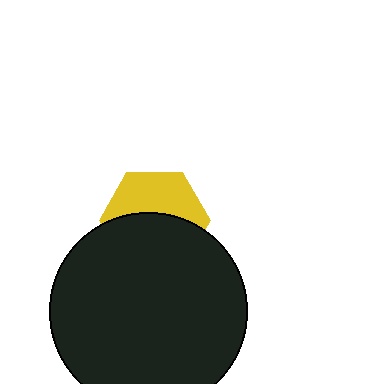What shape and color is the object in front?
The object in front is a black circle.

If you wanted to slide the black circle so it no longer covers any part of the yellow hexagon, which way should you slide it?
Slide it down — that is the most direct way to separate the two shapes.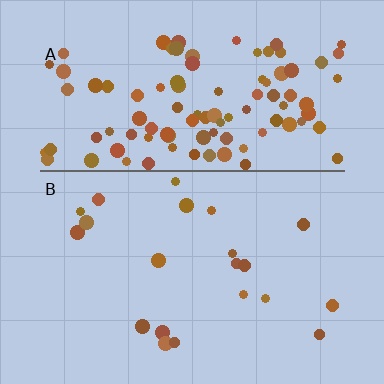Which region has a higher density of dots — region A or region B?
A (the top).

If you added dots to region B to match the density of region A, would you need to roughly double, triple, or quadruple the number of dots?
Approximately quadruple.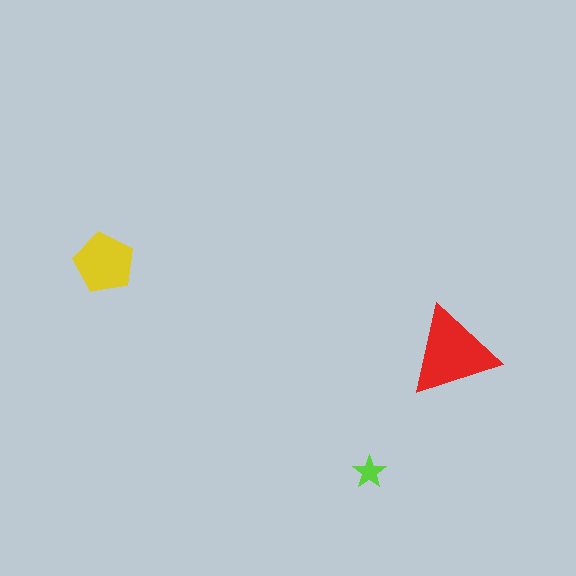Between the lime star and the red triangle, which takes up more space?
The red triangle.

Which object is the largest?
The red triangle.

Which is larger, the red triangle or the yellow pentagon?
The red triangle.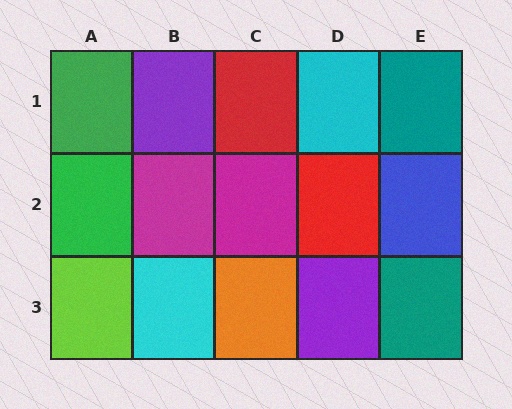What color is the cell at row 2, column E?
Blue.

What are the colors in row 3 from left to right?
Lime, cyan, orange, purple, teal.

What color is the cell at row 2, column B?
Magenta.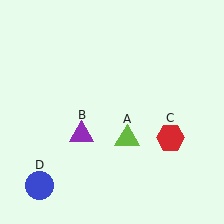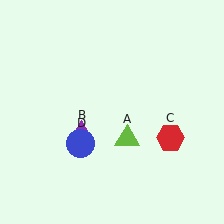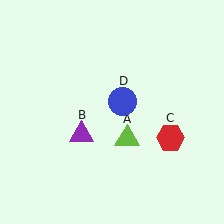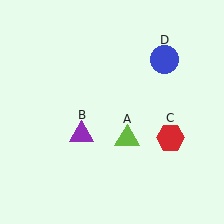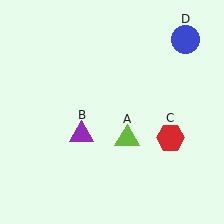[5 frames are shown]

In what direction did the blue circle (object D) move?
The blue circle (object D) moved up and to the right.